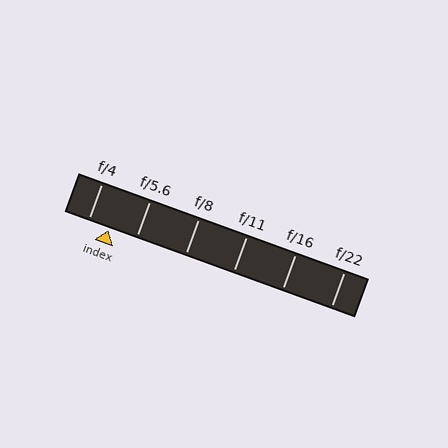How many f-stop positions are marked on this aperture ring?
There are 6 f-stop positions marked.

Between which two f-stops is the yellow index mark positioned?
The index mark is between f/4 and f/5.6.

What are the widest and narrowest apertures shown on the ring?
The widest aperture shown is f/4 and the narrowest is f/22.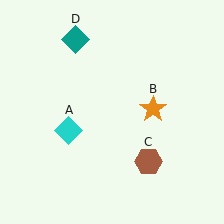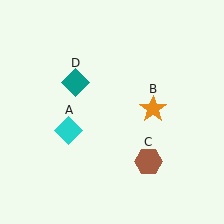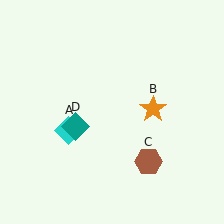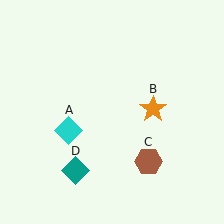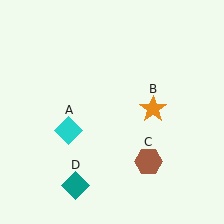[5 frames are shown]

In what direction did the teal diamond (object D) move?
The teal diamond (object D) moved down.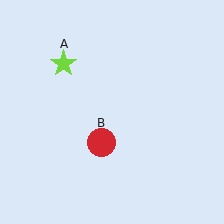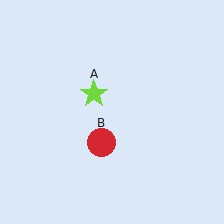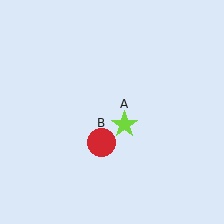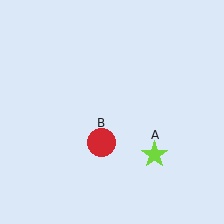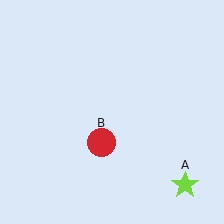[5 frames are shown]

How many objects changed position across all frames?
1 object changed position: lime star (object A).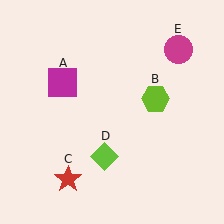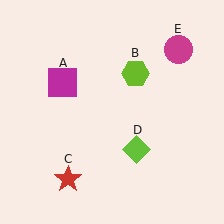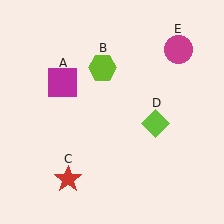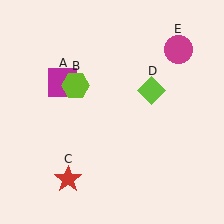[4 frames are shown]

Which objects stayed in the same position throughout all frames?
Magenta square (object A) and red star (object C) and magenta circle (object E) remained stationary.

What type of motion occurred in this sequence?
The lime hexagon (object B), lime diamond (object D) rotated counterclockwise around the center of the scene.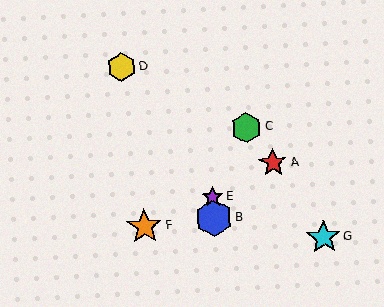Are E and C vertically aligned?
No, E is at x≈213 and C is at x≈246.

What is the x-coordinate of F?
Object F is at x≈144.